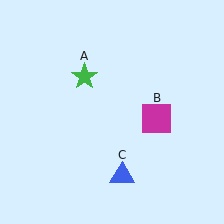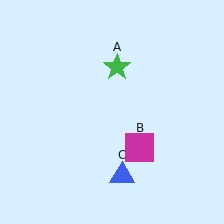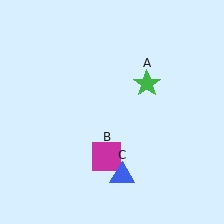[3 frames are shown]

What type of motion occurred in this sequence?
The green star (object A), magenta square (object B) rotated clockwise around the center of the scene.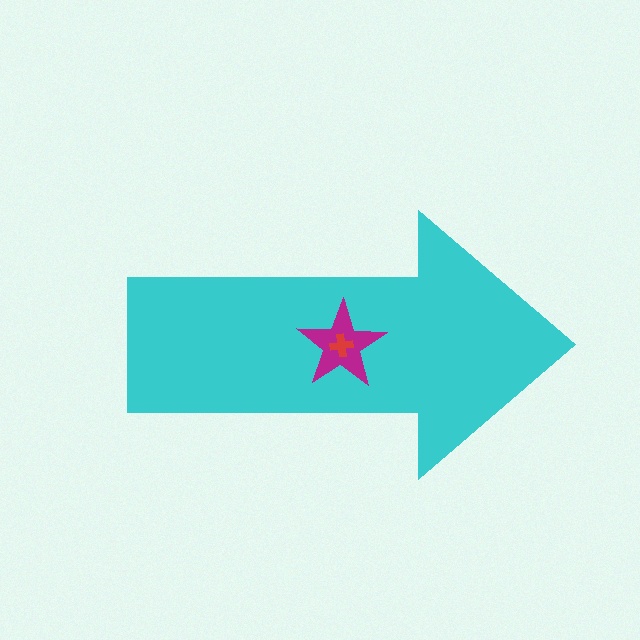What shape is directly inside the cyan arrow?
The magenta star.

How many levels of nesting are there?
3.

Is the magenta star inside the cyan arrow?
Yes.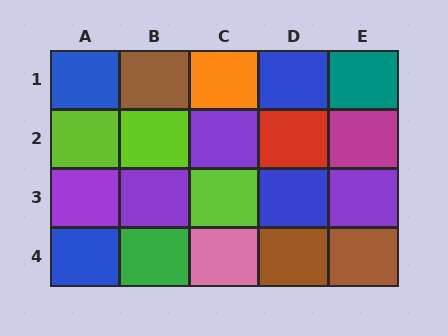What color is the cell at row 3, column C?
Lime.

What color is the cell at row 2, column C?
Purple.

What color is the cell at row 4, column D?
Brown.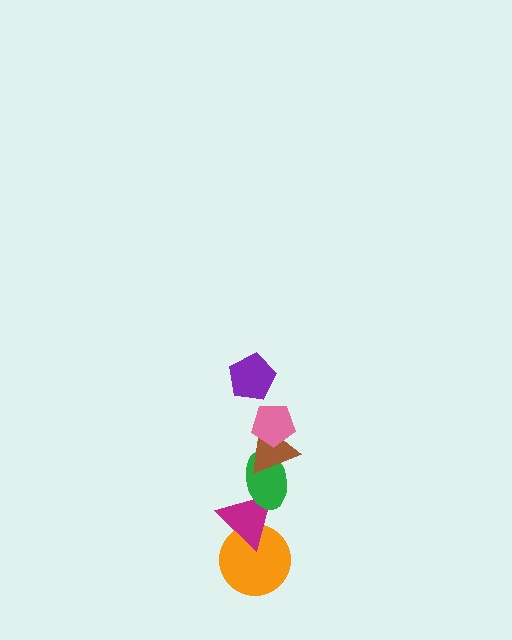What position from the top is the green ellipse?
The green ellipse is 4th from the top.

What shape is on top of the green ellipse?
The brown triangle is on top of the green ellipse.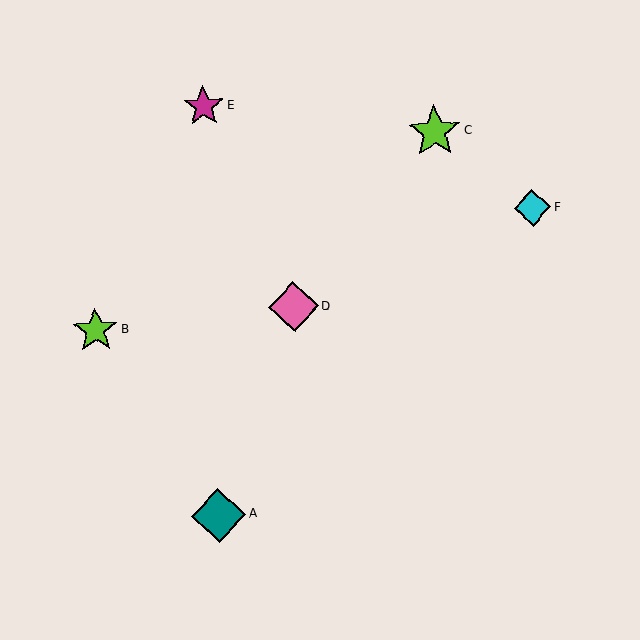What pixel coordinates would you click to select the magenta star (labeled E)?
Click at (204, 106) to select the magenta star E.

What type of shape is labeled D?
Shape D is a pink diamond.